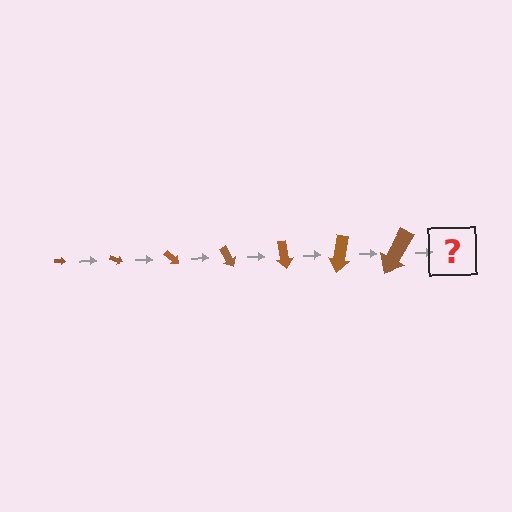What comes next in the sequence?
The next element should be an arrow, larger than the previous one and rotated 140 degrees from the start.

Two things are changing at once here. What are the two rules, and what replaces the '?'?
The two rules are that the arrow grows larger each step and it rotates 20 degrees each step. The '?' should be an arrow, larger than the previous one and rotated 140 degrees from the start.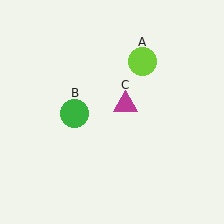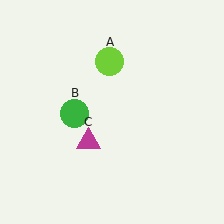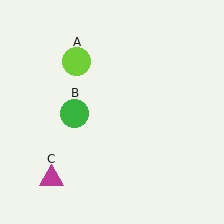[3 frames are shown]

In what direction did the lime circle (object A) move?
The lime circle (object A) moved left.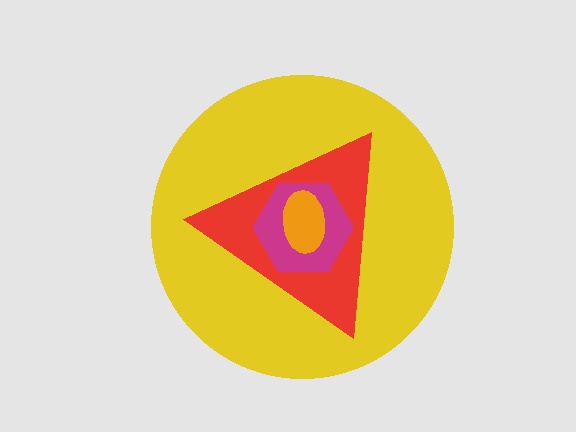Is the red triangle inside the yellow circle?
Yes.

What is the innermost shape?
The orange ellipse.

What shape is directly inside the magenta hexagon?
The orange ellipse.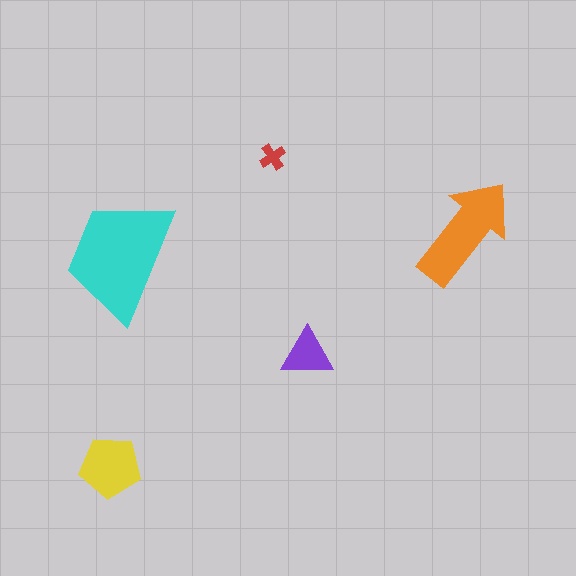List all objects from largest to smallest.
The cyan trapezoid, the orange arrow, the yellow pentagon, the purple triangle, the red cross.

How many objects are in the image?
There are 5 objects in the image.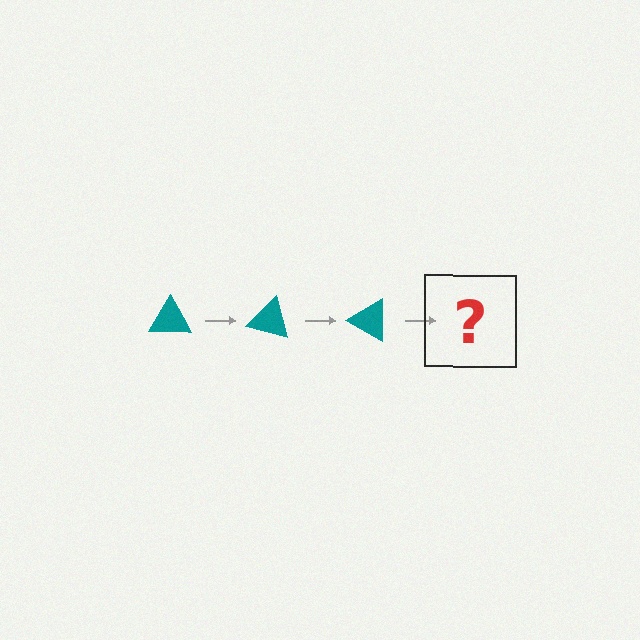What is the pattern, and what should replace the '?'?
The pattern is that the triangle rotates 15 degrees each step. The '?' should be a teal triangle rotated 45 degrees.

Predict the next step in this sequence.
The next step is a teal triangle rotated 45 degrees.